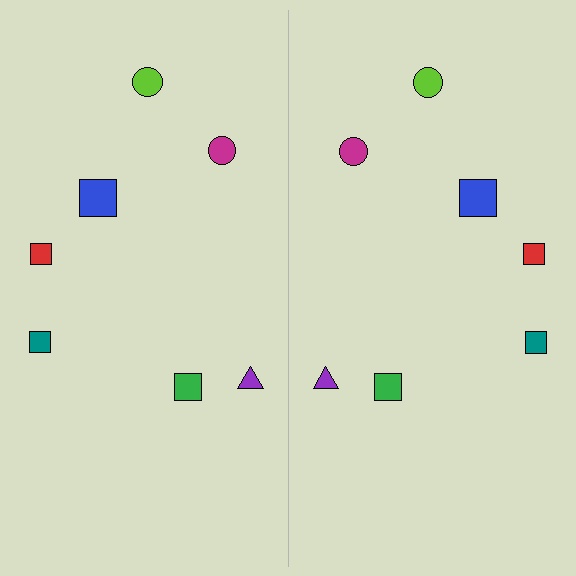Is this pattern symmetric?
Yes, this pattern has bilateral (reflection) symmetry.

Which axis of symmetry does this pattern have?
The pattern has a vertical axis of symmetry running through the center of the image.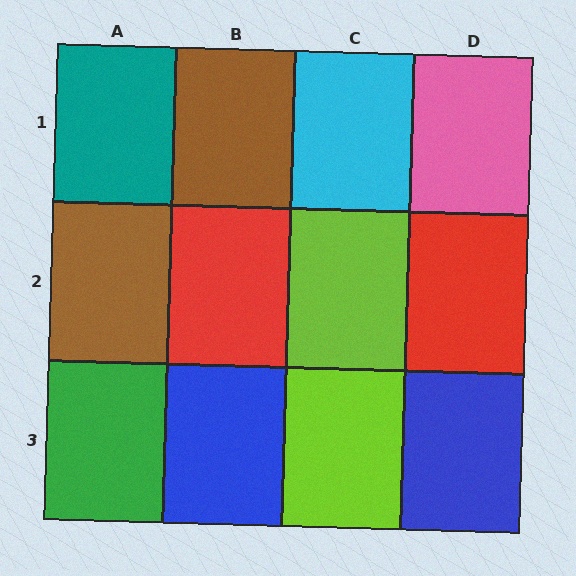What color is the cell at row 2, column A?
Brown.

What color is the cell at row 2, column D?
Red.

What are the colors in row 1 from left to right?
Teal, brown, cyan, pink.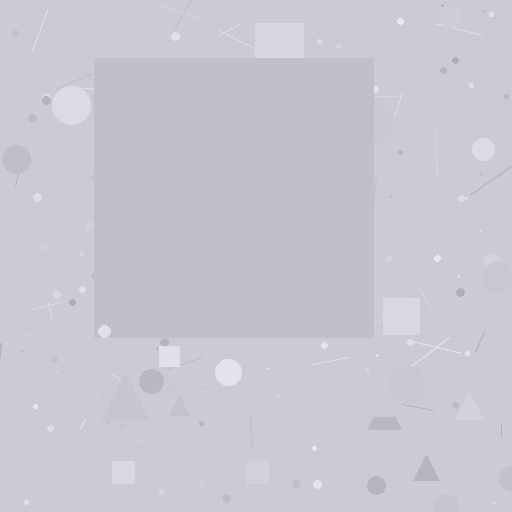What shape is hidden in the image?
A square is hidden in the image.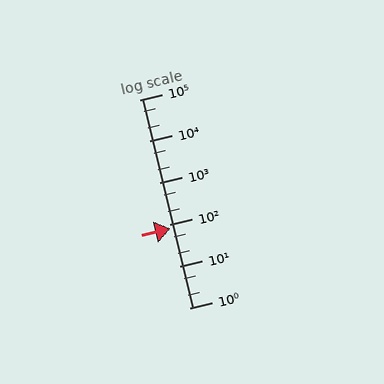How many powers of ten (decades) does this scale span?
The scale spans 5 decades, from 1 to 100000.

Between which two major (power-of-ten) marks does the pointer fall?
The pointer is between 10 and 100.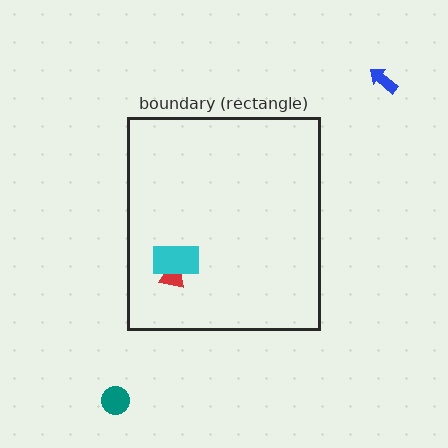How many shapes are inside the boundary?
2 inside, 2 outside.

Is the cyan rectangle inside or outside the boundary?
Inside.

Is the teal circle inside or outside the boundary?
Outside.